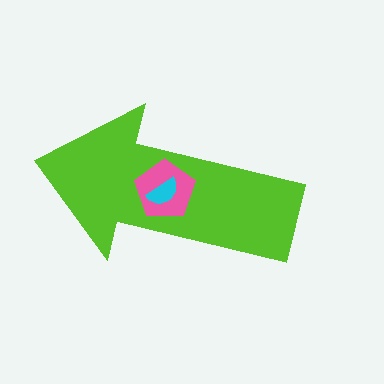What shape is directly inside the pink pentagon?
The cyan semicircle.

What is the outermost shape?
The lime arrow.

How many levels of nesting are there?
3.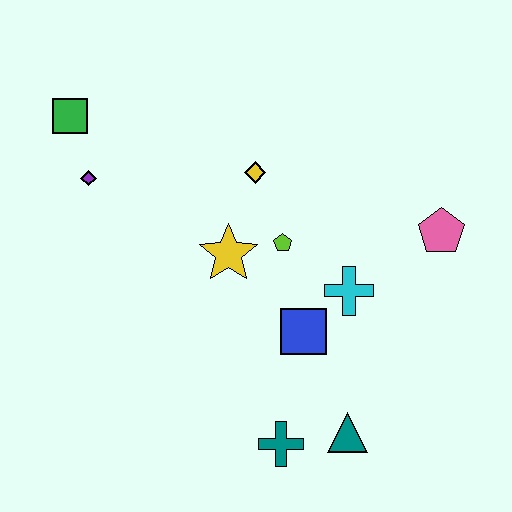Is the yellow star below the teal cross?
No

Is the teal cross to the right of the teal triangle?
No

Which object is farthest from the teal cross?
The green square is farthest from the teal cross.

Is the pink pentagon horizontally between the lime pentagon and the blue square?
No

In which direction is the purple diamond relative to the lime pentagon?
The purple diamond is to the left of the lime pentagon.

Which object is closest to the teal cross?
The teal triangle is closest to the teal cross.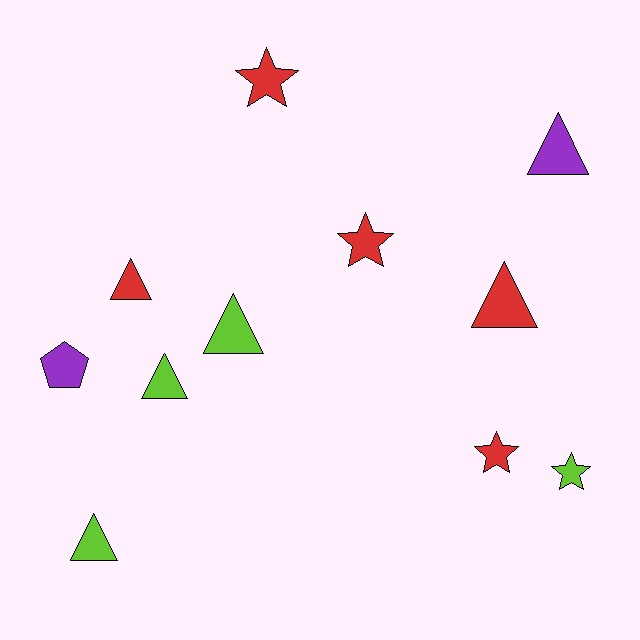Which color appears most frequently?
Red, with 5 objects.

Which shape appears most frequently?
Triangle, with 6 objects.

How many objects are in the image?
There are 11 objects.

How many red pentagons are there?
There are no red pentagons.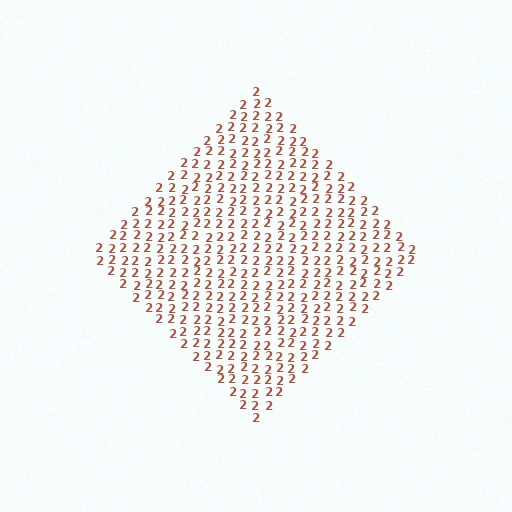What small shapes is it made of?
It is made of small digit 2's.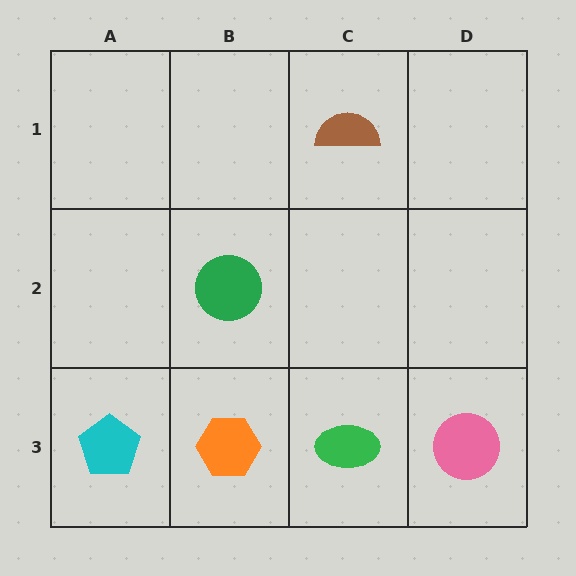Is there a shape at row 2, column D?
No, that cell is empty.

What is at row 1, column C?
A brown semicircle.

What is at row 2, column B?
A green circle.